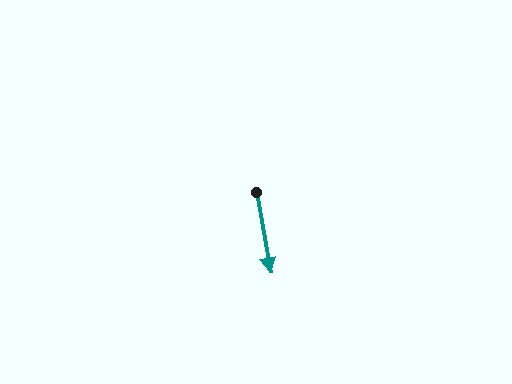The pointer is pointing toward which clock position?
Roughly 6 o'clock.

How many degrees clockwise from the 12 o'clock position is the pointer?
Approximately 170 degrees.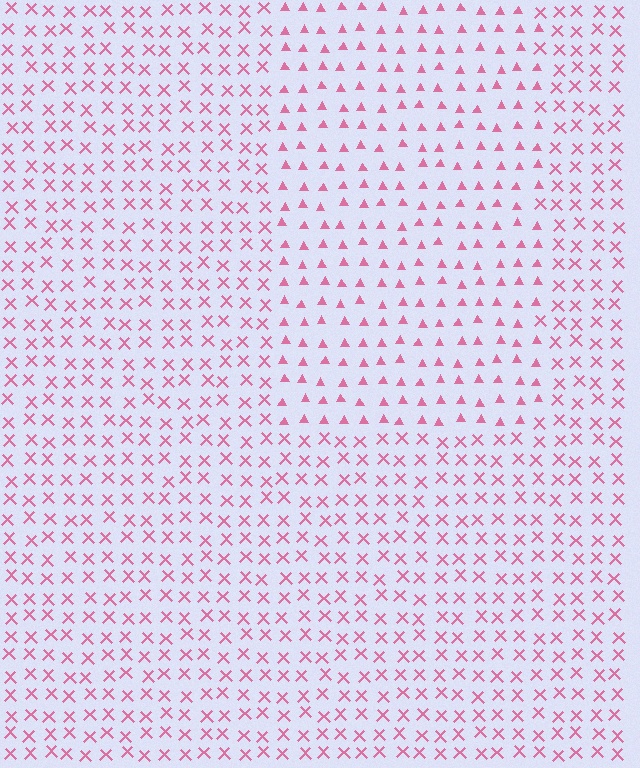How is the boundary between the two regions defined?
The boundary is defined by a change in element shape: triangles inside vs. X marks outside. All elements share the same color and spacing.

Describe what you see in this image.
The image is filled with small pink elements arranged in a uniform grid. A rectangle-shaped region contains triangles, while the surrounding area contains X marks. The boundary is defined purely by the change in element shape.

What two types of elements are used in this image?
The image uses triangles inside the rectangle region and X marks outside it.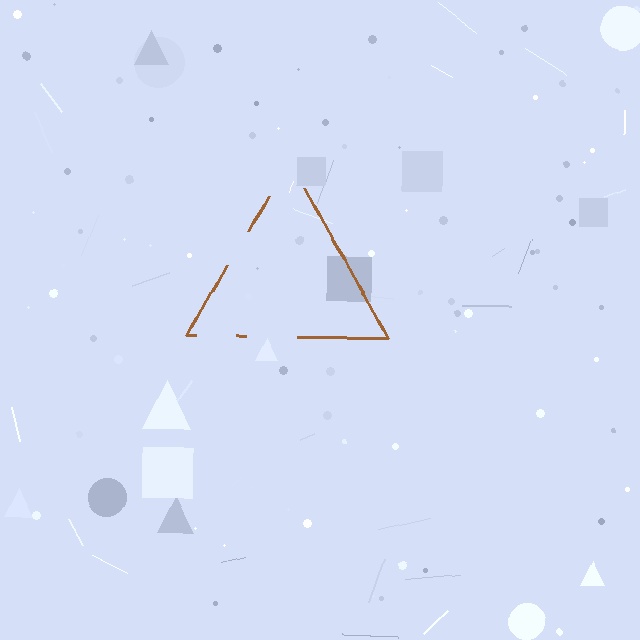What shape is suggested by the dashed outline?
The dashed outline suggests a triangle.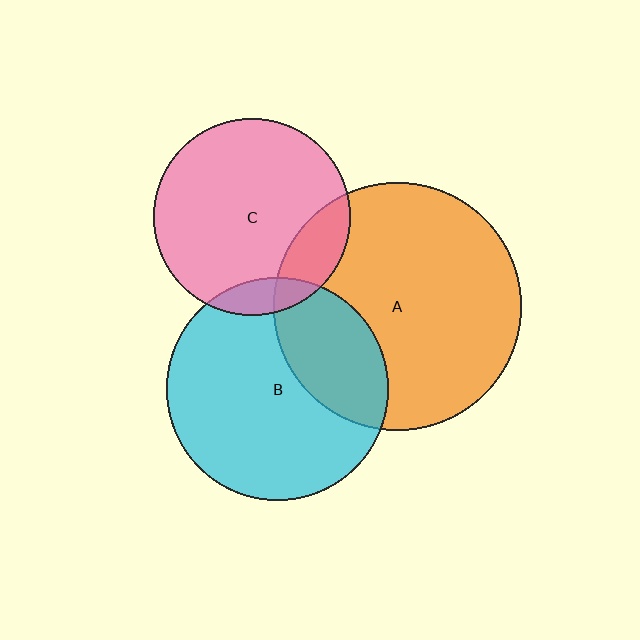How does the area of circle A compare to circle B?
Approximately 1.2 times.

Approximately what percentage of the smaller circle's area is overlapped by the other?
Approximately 30%.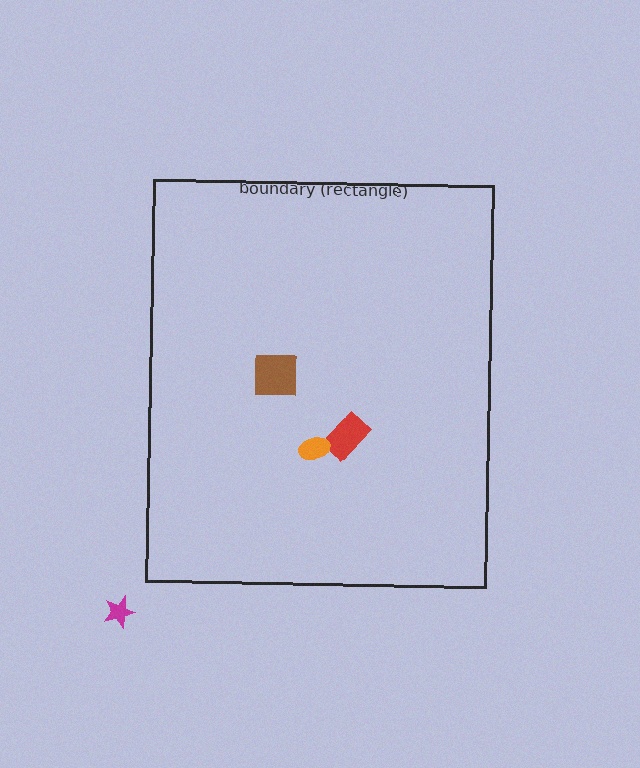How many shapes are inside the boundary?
3 inside, 1 outside.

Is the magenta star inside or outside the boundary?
Outside.